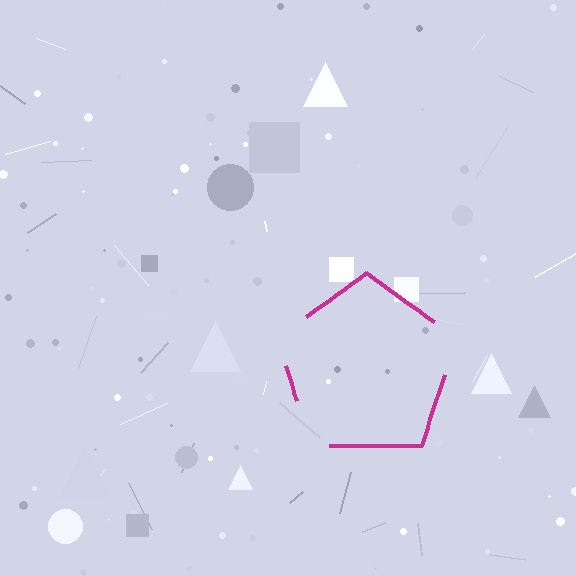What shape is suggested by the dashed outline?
The dashed outline suggests a pentagon.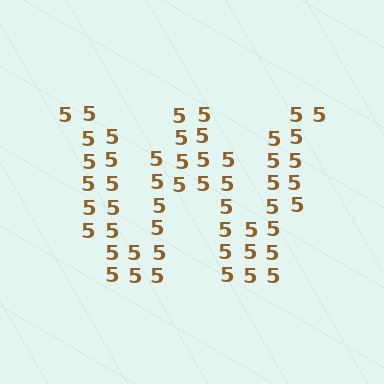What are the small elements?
The small elements are digit 5's.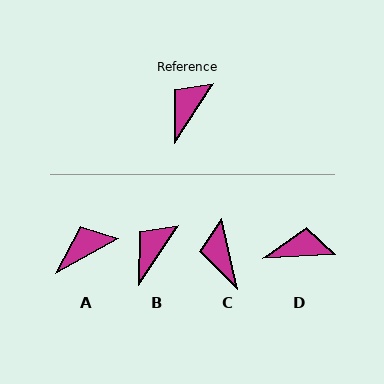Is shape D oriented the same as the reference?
No, it is off by about 53 degrees.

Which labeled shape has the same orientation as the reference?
B.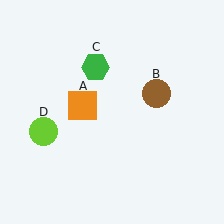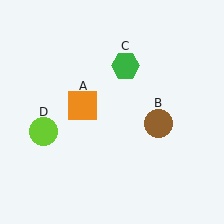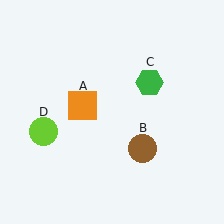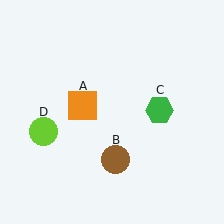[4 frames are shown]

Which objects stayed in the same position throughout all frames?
Orange square (object A) and lime circle (object D) remained stationary.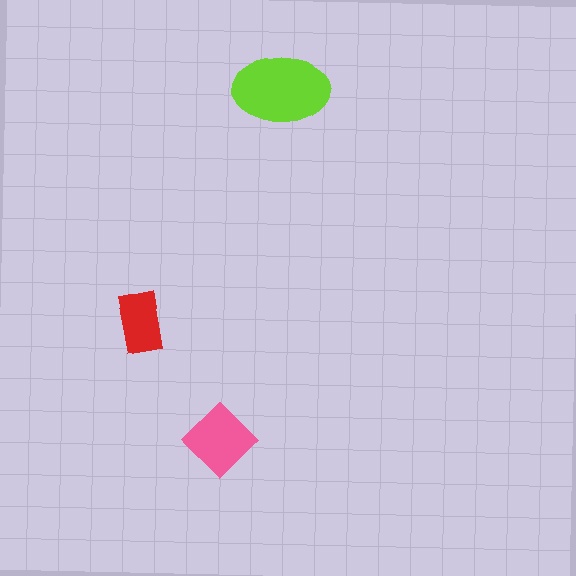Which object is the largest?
The lime ellipse.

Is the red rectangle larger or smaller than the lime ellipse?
Smaller.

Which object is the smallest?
The red rectangle.